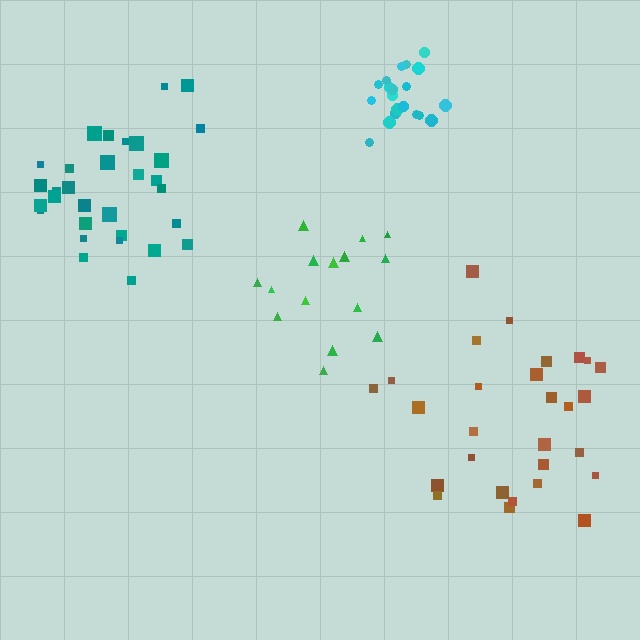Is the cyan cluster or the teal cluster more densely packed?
Cyan.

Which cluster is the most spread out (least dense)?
Green.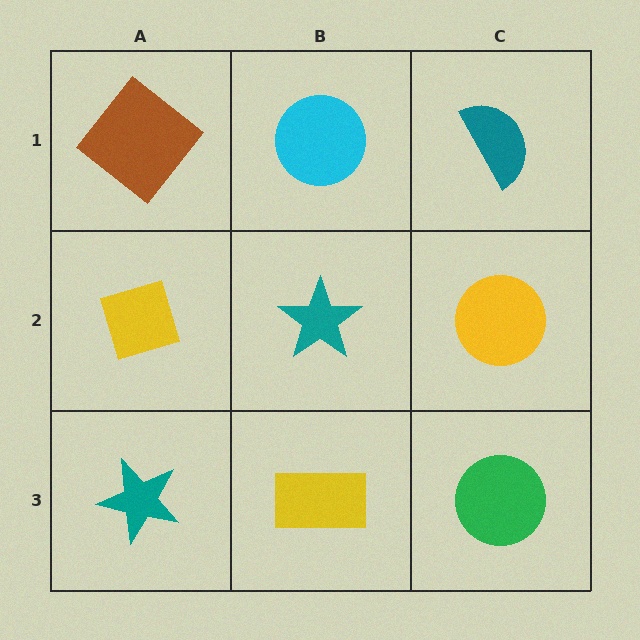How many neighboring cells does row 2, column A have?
3.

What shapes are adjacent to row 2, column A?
A brown diamond (row 1, column A), a teal star (row 3, column A), a teal star (row 2, column B).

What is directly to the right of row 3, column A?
A yellow rectangle.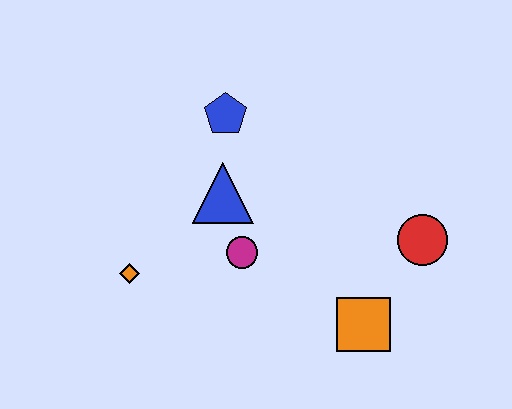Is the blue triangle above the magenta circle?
Yes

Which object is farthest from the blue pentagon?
The orange square is farthest from the blue pentagon.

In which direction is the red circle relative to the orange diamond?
The red circle is to the right of the orange diamond.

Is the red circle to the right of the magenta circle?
Yes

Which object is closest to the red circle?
The orange square is closest to the red circle.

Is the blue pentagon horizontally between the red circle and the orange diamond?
Yes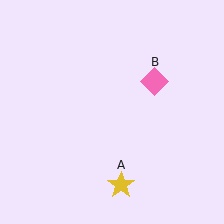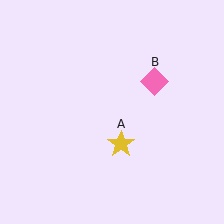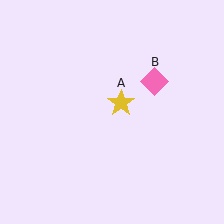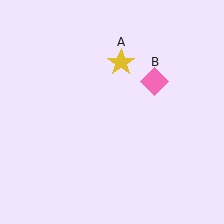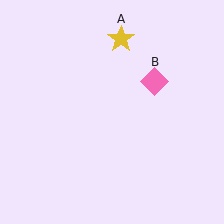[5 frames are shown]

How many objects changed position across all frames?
1 object changed position: yellow star (object A).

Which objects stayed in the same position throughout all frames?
Pink diamond (object B) remained stationary.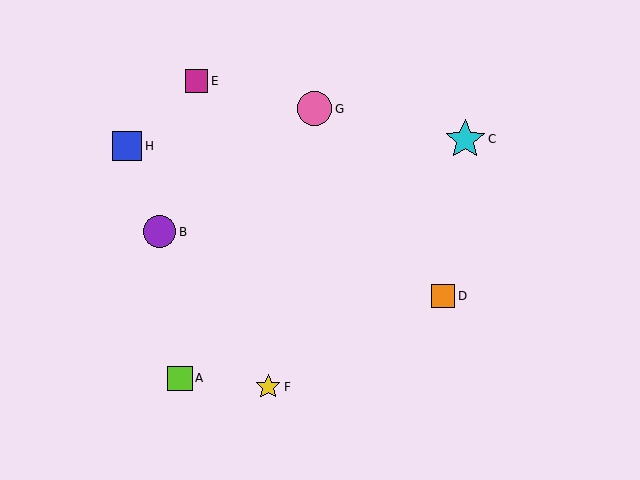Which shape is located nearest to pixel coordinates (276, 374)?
The yellow star (labeled F) at (268, 387) is nearest to that location.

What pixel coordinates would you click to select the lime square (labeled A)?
Click at (180, 378) to select the lime square A.